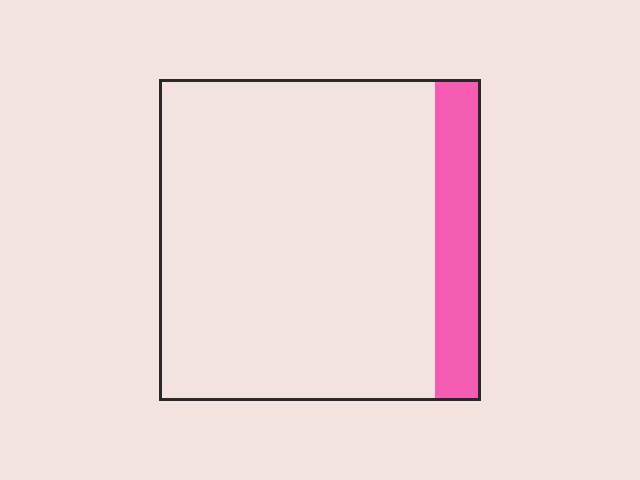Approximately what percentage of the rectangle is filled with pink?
Approximately 15%.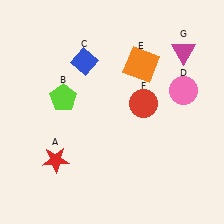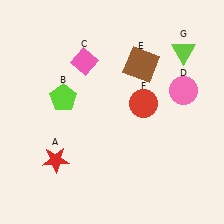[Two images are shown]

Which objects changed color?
C changed from blue to pink. E changed from orange to brown. G changed from magenta to lime.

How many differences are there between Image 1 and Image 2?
There are 3 differences between the two images.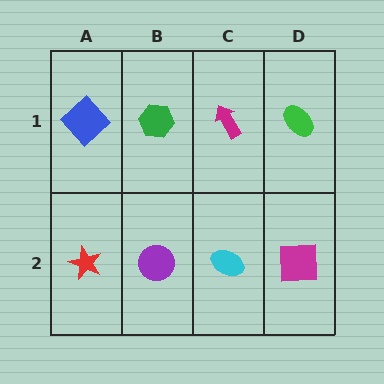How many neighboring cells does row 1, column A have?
2.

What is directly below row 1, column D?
A magenta square.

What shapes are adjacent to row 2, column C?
A magenta arrow (row 1, column C), a purple circle (row 2, column B), a magenta square (row 2, column D).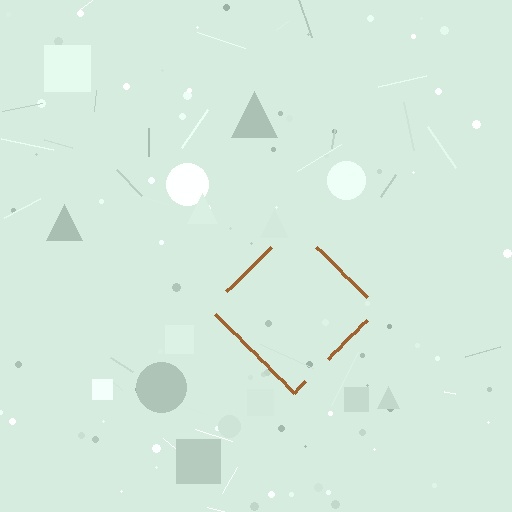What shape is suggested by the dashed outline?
The dashed outline suggests a diamond.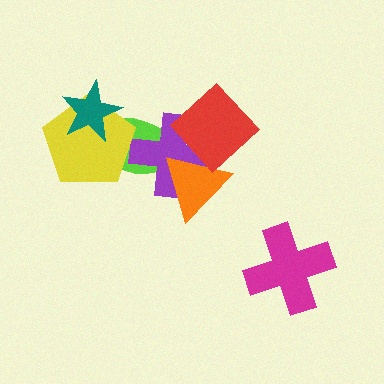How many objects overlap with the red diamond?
2 objects overlap with the red diamond.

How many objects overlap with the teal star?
2 objects overlap with the teal star.